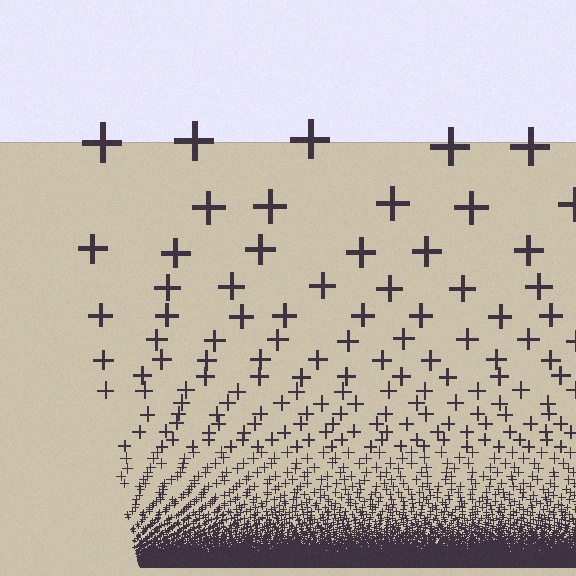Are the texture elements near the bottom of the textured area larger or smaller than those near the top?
Smaller. The gradient is inverted — elements near the bottom are smaller and denser.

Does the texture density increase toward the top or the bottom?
Density increases toward the bottom.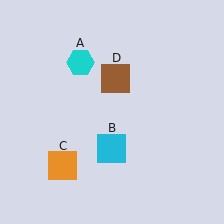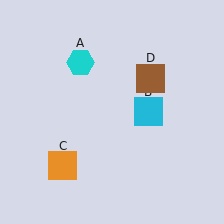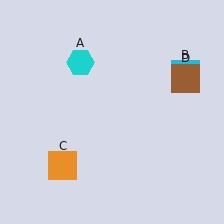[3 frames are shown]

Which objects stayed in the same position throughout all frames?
Cyan hexagon (object A) and orange square (object C) remained stationary.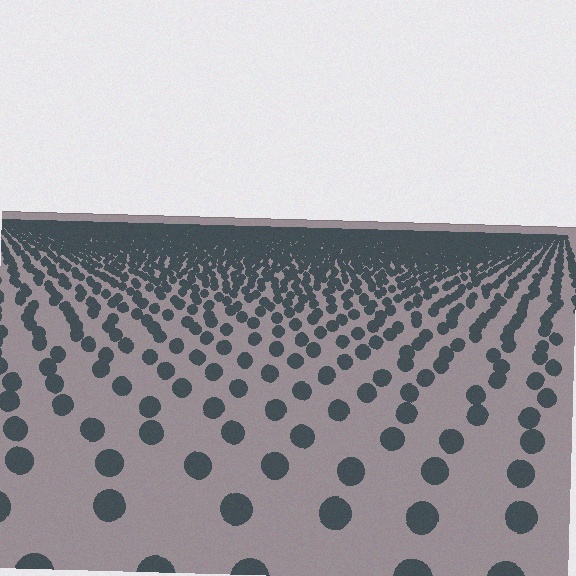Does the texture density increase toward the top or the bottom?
Density increases toward the top.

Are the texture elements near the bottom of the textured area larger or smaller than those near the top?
Larger. Near the bottom, elements are closer to the viewer and appear at a bigger on-screen size.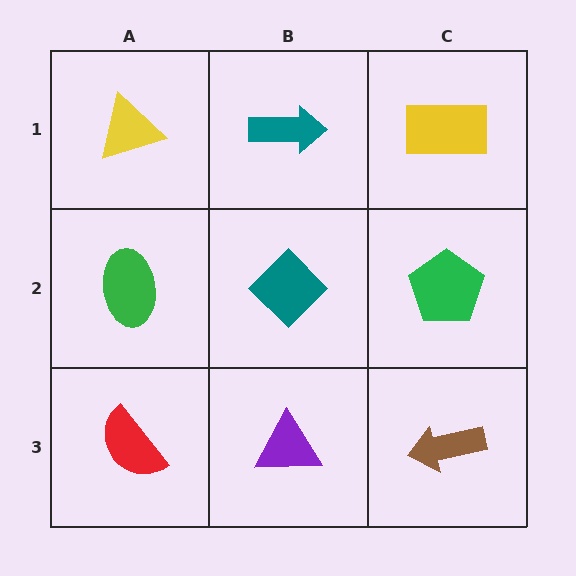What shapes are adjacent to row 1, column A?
A green ellipse (row 2, column A), a teal arrow (row 1, column B).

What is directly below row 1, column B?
A teal diamond.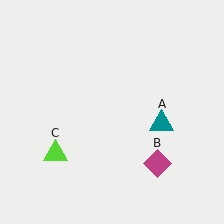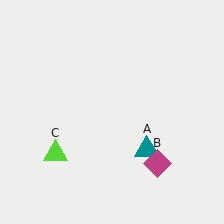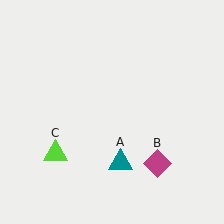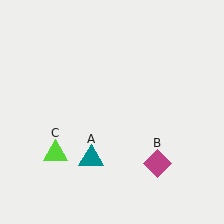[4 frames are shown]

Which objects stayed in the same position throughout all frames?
Magenta diamond (object B) and lime triangle (object C) remained stationary.